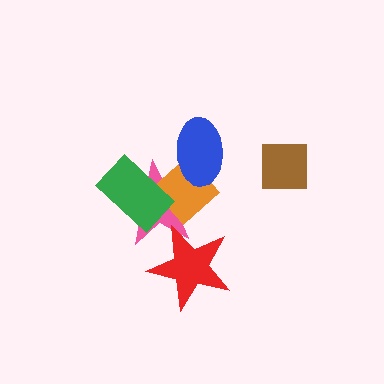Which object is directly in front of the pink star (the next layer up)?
The orange diamond is directly in front of the pink star.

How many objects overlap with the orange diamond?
3 objects overlap with the orange diamond.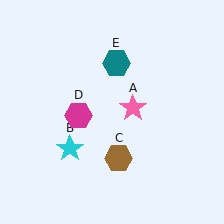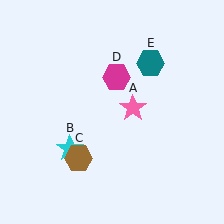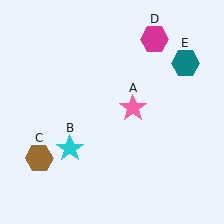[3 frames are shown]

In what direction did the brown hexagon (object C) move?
The brown hexagon (object C) moved left.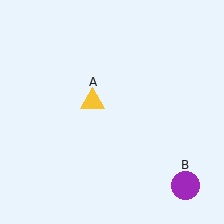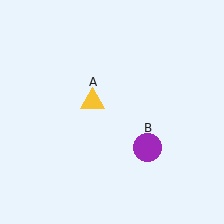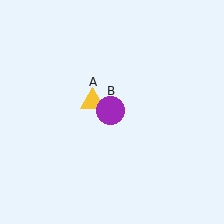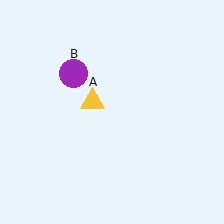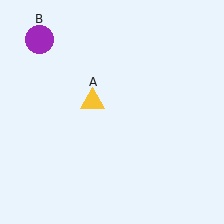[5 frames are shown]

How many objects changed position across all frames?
1 object changed position: purple circle (object B).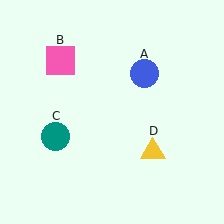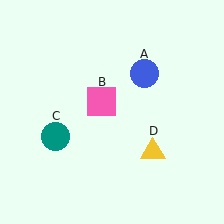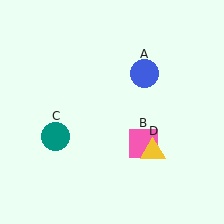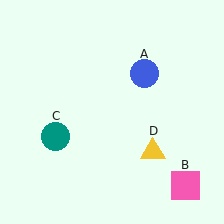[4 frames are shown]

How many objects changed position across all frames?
1 object changed position: pink square (object B).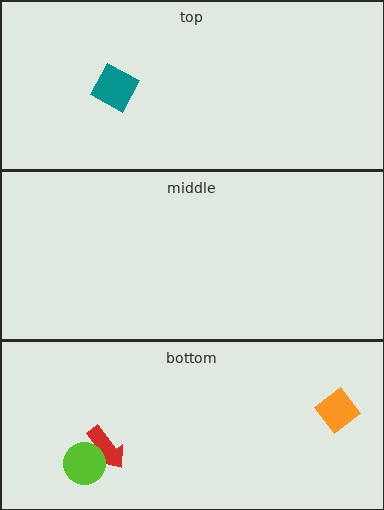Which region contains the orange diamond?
The bottom region.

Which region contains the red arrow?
The bottom region.